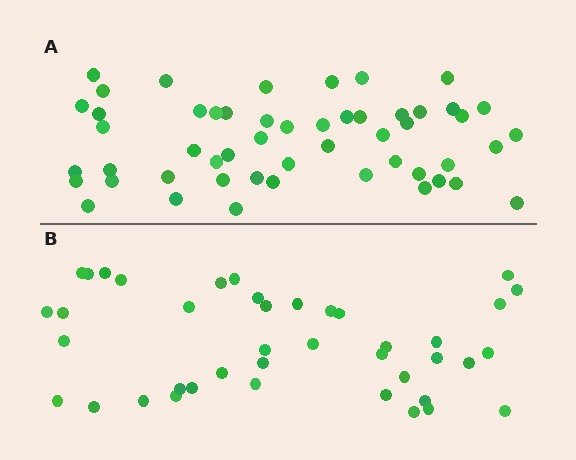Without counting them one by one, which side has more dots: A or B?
Region A (the top region) has more dots.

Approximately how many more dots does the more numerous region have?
Region A has roughly 12 or so more dots than region B.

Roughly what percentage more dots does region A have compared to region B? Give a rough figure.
About 25% more.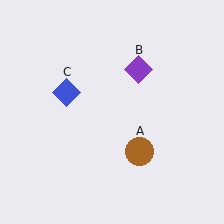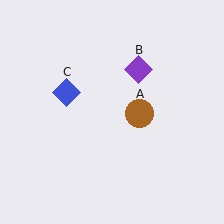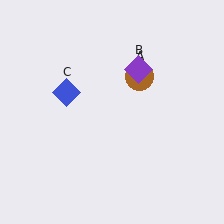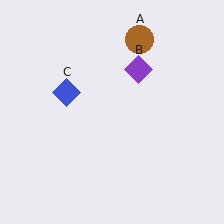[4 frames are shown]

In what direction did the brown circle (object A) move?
The brown circle (object A) moved up.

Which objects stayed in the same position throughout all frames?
Purple diamond (object B) and blue diamond (object C) remained stationary.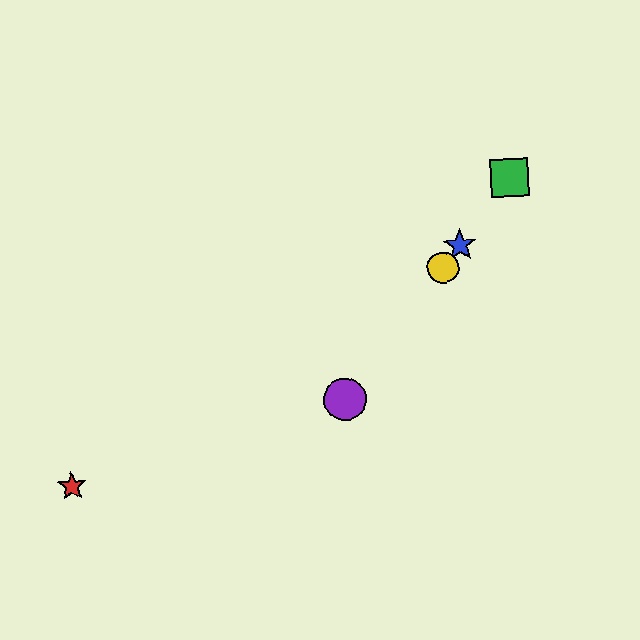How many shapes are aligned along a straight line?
4 shapes (the blue star, the green square, the yellow circle, the purple circle) are aligned along a straight line.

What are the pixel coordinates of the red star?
The red star is at (72, 486).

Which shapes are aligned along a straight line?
The blue star, the green square, the yellow circle, the purple circle are aligned along a straight line.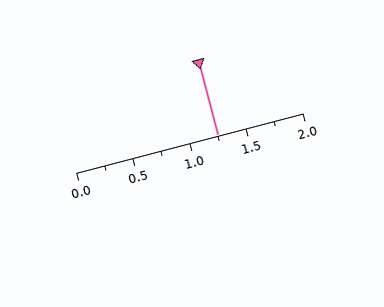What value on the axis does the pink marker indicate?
The marker indicates approximately 1.25.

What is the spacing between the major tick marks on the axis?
The major ticks are spaced 0.5 apart.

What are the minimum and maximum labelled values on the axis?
The axis runs from 0.0 to 2.0.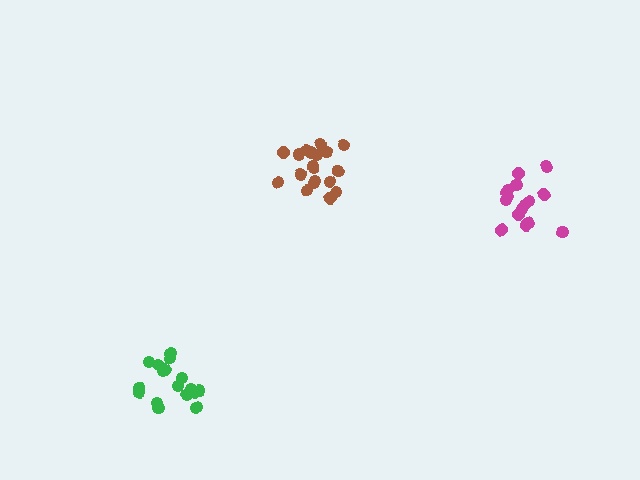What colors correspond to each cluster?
The clusters are colored: magenta, brown, green.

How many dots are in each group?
Group 1: 16 dots, Group 2: 20 dots, Group 3: 18 dots (54 total).